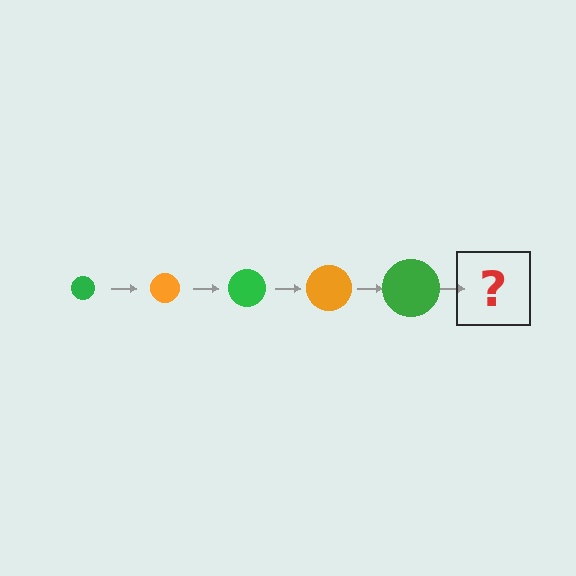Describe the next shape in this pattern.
It should be an orange circle, larger than the previous one.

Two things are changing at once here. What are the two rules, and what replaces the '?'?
The two rules are that the circle grows larger each step and the color cycles through green and orange. The '?' should be an orange circle, larger than the previous one.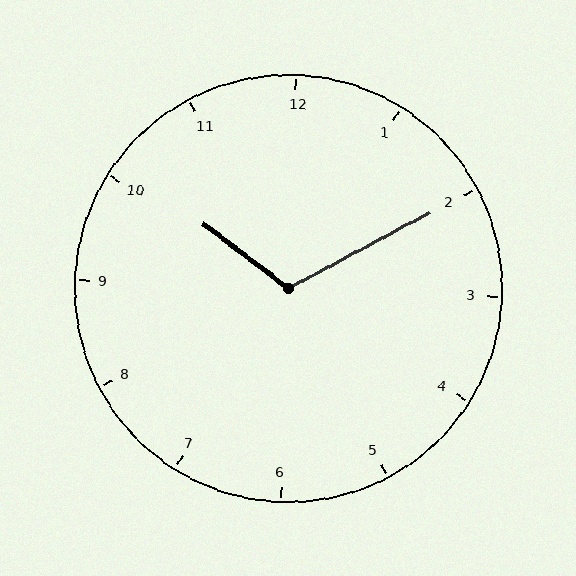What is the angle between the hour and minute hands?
Approximately 115 degrees.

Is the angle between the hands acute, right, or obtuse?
It is obtuse.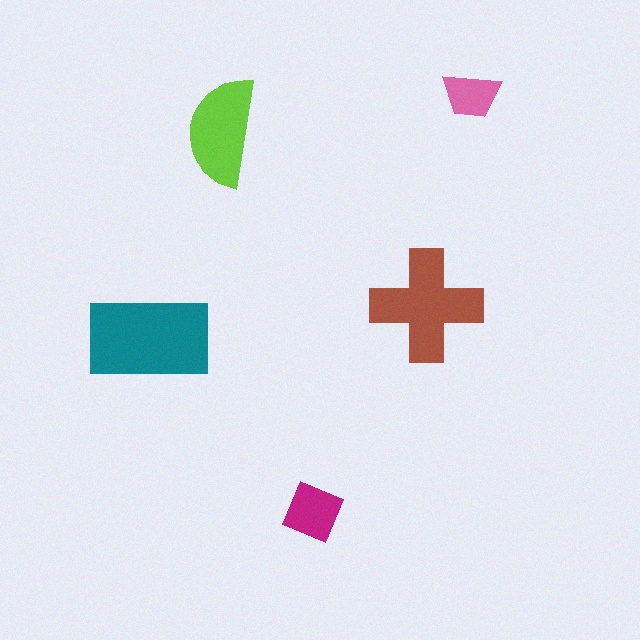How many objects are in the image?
There are 5 objects in the image.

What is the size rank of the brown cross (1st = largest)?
2nd.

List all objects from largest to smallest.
The teal rectangle, the brown cross, the lime semicircle, the magenta square, the pink trapezoid.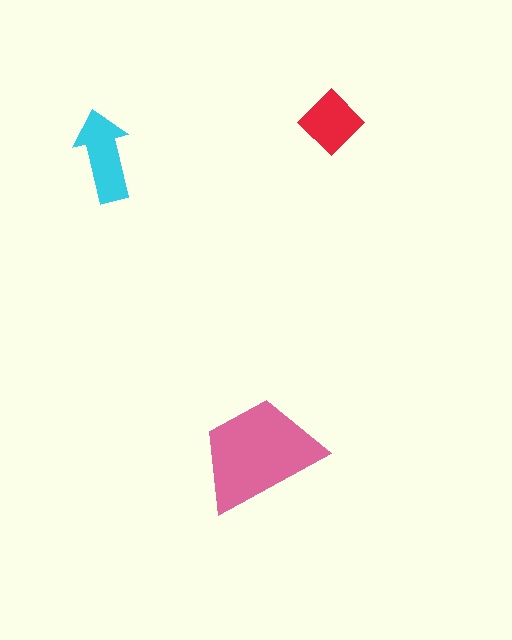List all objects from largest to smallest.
The pink trapezoid, the cyan arrow, the red diamond.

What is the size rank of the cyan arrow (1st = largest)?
2nd.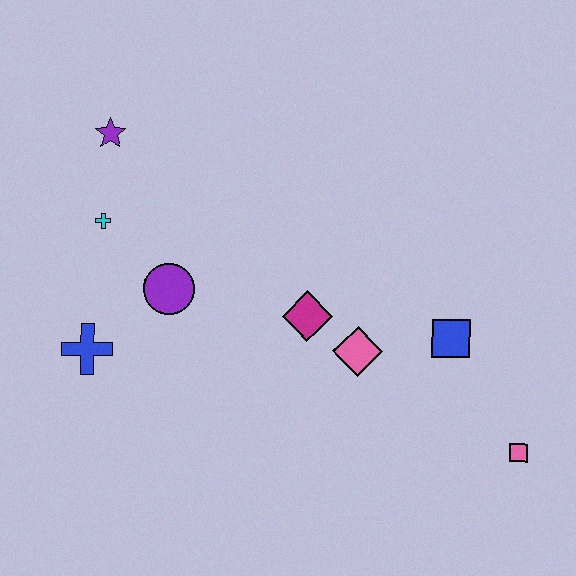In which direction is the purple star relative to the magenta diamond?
The purple star is to the left of the magenta diamond.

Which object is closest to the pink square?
The blue square is closest to the pink square.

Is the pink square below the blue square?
Yes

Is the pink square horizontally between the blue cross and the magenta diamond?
No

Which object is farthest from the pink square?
The purple star is farthest from the pink square.